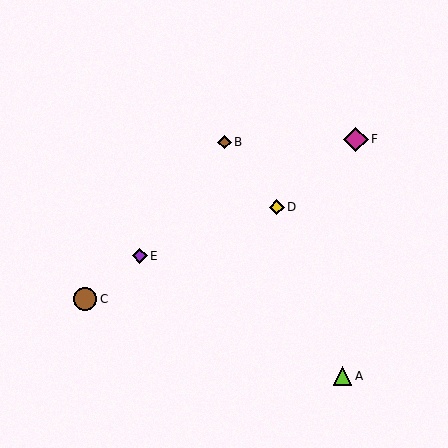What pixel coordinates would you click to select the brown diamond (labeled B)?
Click at (224, 142) to select the brown diamond B.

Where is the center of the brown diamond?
The center of the brown diamond is at (224, 142).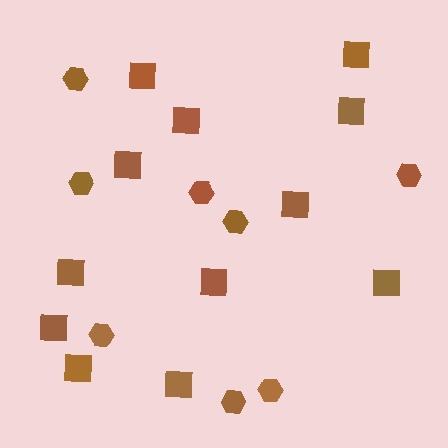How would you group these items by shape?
There are 2 groups: one group of squares (12) and one group of hexagons (8).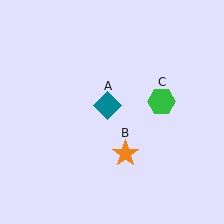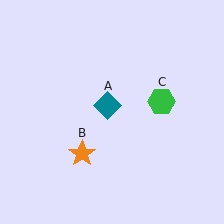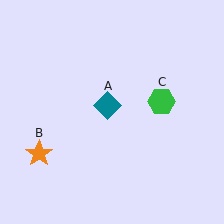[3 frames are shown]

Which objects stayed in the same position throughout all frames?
Teal diamond (object A) and green hexagon (object C) remained stationary.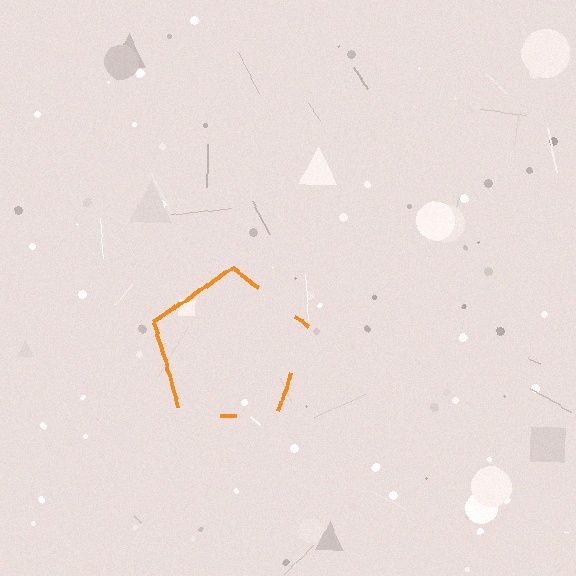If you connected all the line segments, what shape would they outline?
They would outline a pentagon.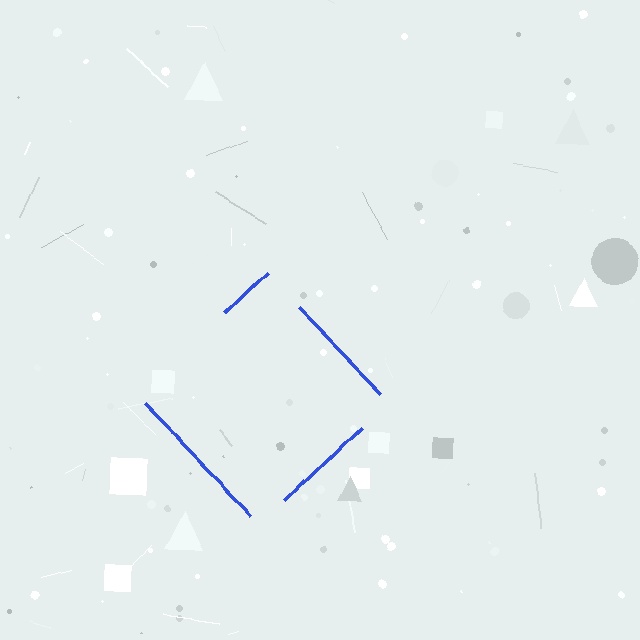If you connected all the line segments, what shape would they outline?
They would outline a diamond.